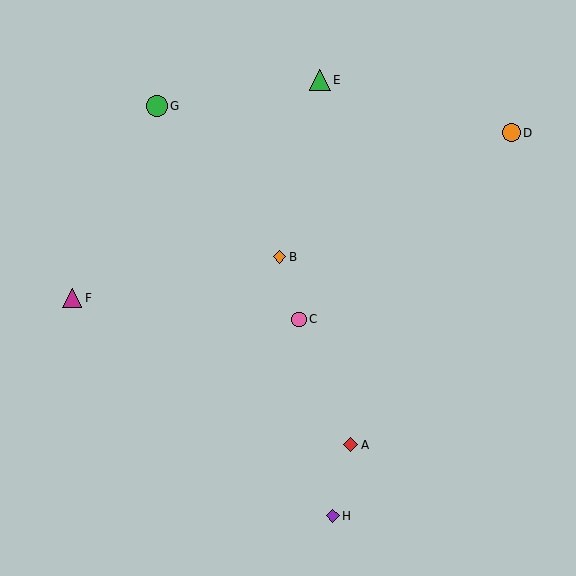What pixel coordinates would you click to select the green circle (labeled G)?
Click at (157, 106) to select the green circle G.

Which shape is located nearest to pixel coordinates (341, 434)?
The red diamond (labeled A) at (351, 445) is nearest to that location.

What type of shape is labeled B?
Shape B is an orange diamond.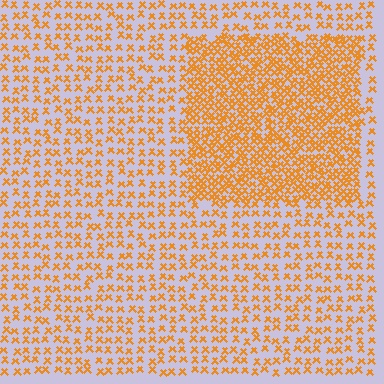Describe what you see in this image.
The image contains small orange elements arranged at two different densities. A rectangle-shaped region is visible where the elements are more densely packed than the surrounding area.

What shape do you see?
I see a rectangle.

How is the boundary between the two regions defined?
The boundary is defined by a change in element density (approximately 2.3x ratio). All elements are the same color, size, and shape.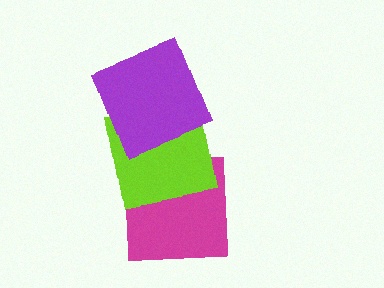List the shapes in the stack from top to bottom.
From top to bottom: the purple square, the lime square, the magenta square.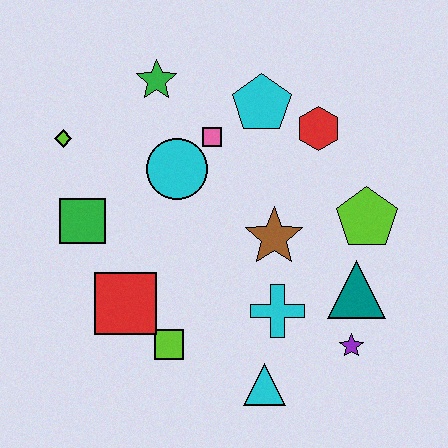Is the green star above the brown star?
Yes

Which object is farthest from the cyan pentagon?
The cyan triangle is farthest from the cyan pentagon.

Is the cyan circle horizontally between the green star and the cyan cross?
Yes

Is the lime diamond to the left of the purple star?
Yes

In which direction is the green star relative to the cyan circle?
The green star is above the cyan circle.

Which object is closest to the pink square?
The cyan circle is closest to the pink square.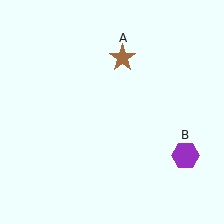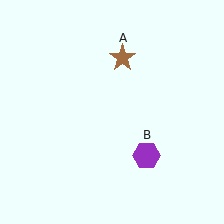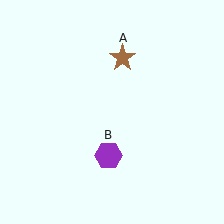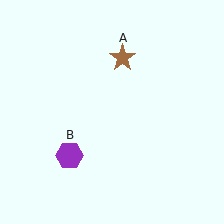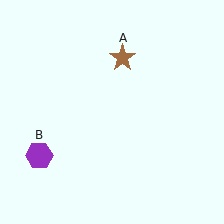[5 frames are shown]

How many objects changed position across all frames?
1 object changed position: purple hexagon (object B).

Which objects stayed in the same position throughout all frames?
Brown star (object A) remained stationary.